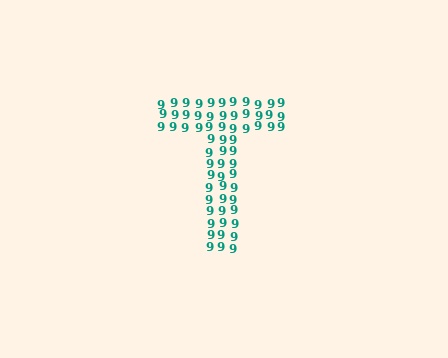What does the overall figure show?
The overall figure shows the letter T.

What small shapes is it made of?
It is made of small digit 9's.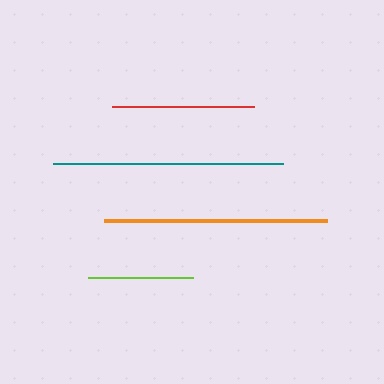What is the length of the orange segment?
The orange segment is approximately 223 pixels long.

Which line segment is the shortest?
The lime line is the shortest at approximately 105 pixels.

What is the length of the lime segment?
The lime segment is approximately 105 pixels long.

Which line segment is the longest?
The teal line is the longest at approximately 231 pixels.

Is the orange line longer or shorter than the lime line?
The orange line is longer than the lime line.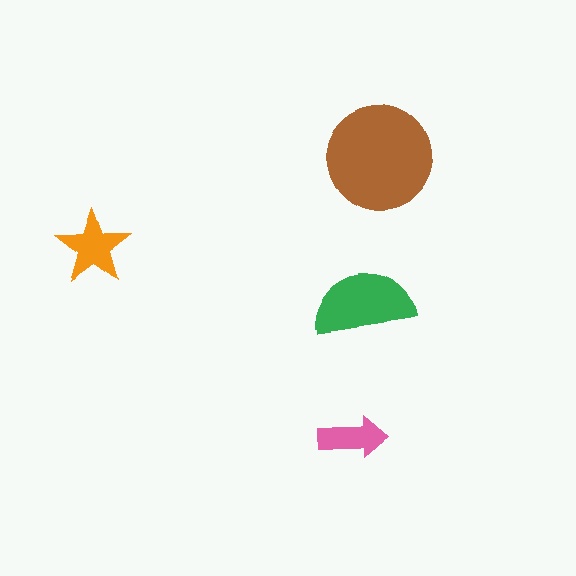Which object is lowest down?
The pink arrow is bottommost.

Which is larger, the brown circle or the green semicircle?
The brown circle.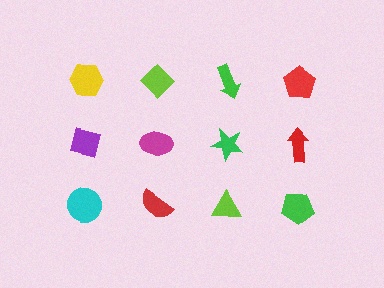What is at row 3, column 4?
A green pentagon.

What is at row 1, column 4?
A red pentagon.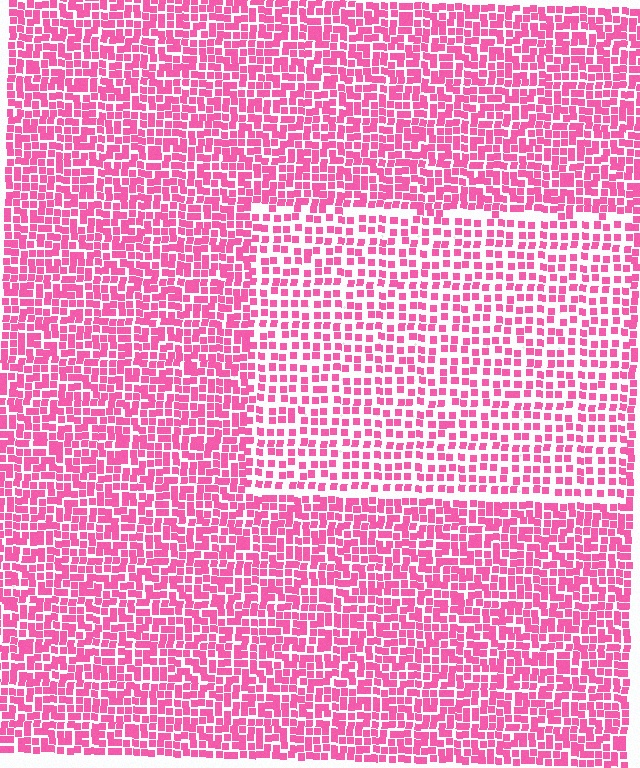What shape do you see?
I see a rectangle.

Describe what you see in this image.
The image contains small pink elements arranged at two different densities. A rectangle-shaped region is visible where the elements are less densely packed than the surrounding area.